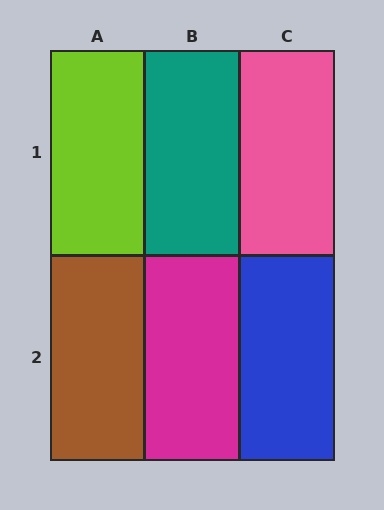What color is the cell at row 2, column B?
Magenta.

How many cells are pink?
1 cell is pink.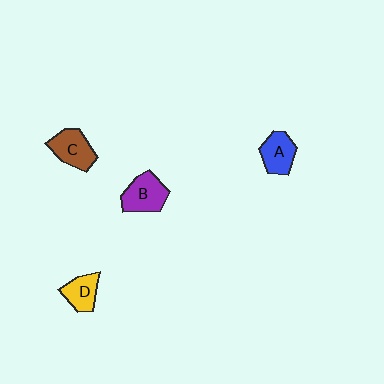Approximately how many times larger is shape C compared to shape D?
Approximately 1.3 times.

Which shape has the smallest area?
Shape D (yellow).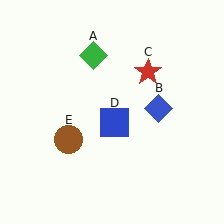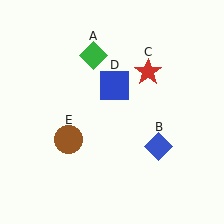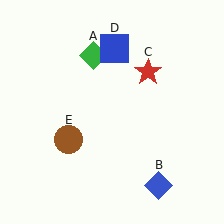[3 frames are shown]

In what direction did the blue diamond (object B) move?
The blue diamond (object B) moved down.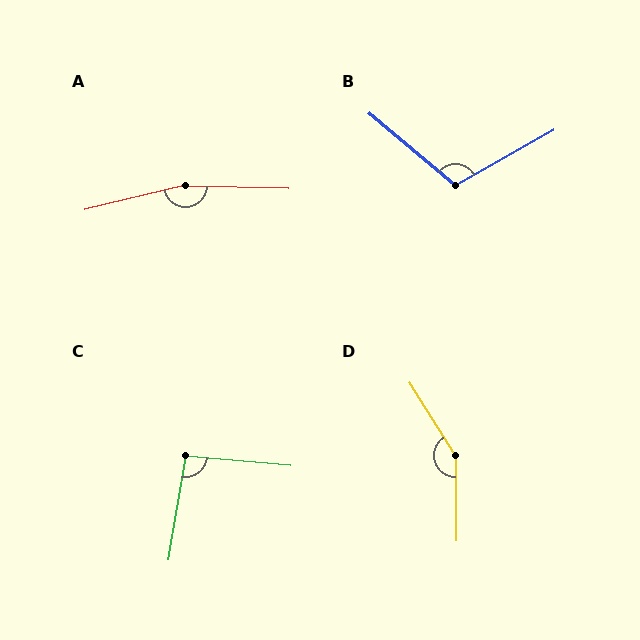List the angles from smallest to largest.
C (94°), B (111°), D (148°), A (165°).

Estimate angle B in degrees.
Approximately 111 degrees.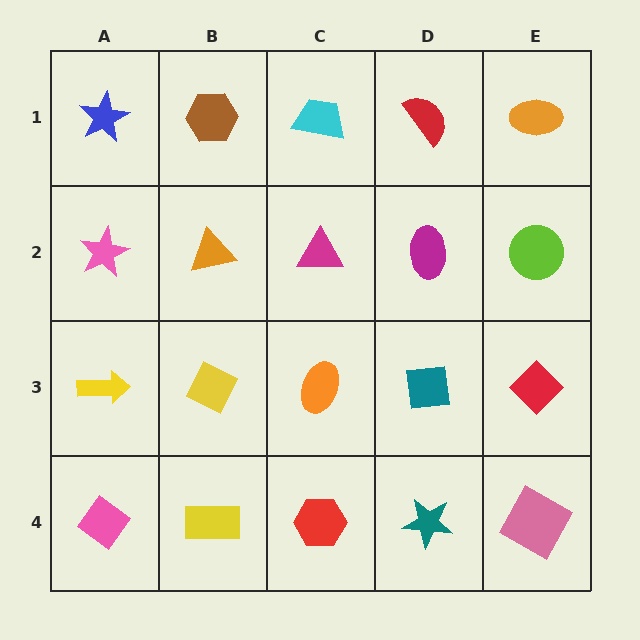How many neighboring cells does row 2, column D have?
4.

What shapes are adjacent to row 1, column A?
A pink star (row 2, column A), a brown hexagon (row 1, column B).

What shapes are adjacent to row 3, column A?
A pink star (row 2, column A), a pink diamond (row 4, column A), a yellow diamond (row 3, column B).